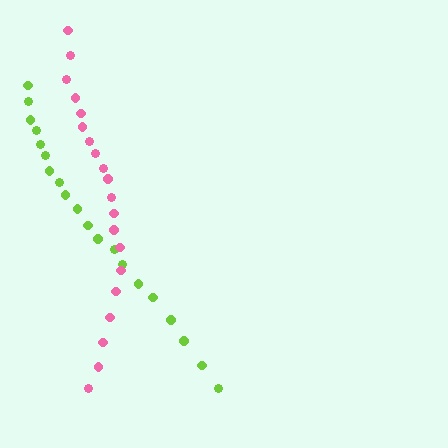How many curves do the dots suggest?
There are 2 distinct paths.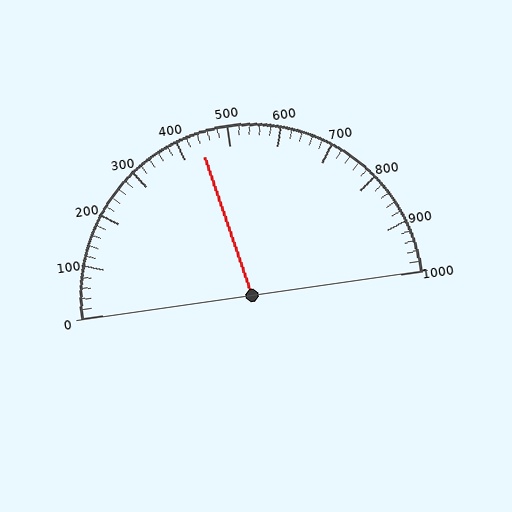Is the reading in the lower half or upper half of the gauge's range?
The reading is in the lower half of the range (0 to 1000).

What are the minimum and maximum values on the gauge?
The gauge ranges from 0 to 1000.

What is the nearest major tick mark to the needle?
The nearest major tick mark is 400.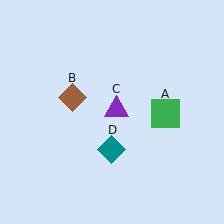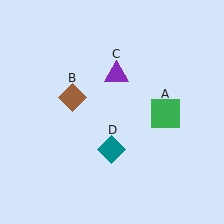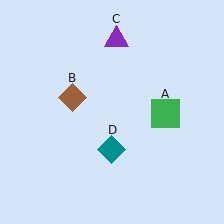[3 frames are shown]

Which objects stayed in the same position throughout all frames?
Green square (object A) and brown diamond (object B) and teal diamond (object D) remained stationary.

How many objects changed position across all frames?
1 object changed position: purple triangle (object C).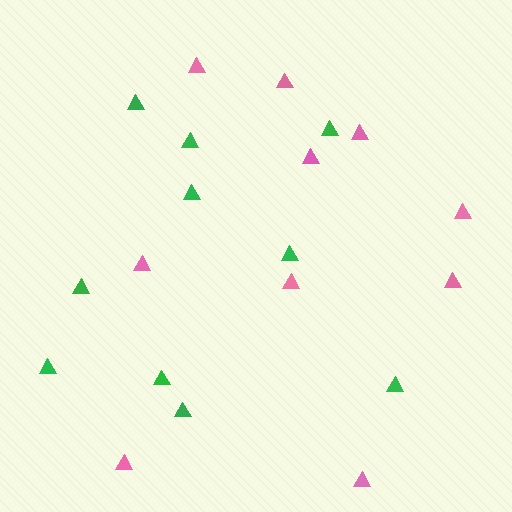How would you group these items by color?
There are 2 groups: one group of pink triangles (10) and one group of green triangles (10).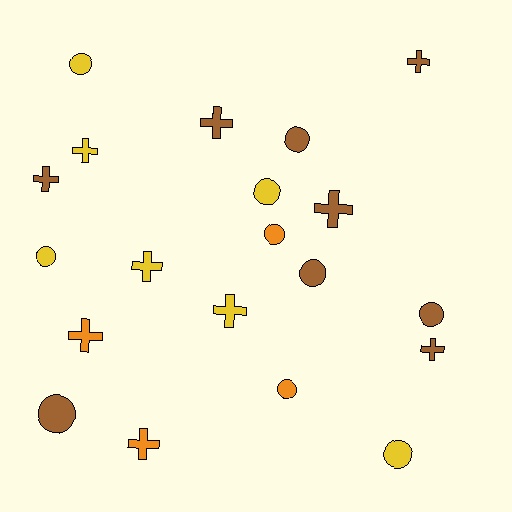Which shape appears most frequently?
Circle, with 10 objects.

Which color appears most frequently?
Brown, with 9 objects.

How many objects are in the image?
There are 20 objects.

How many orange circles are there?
There are 2 orange circles.